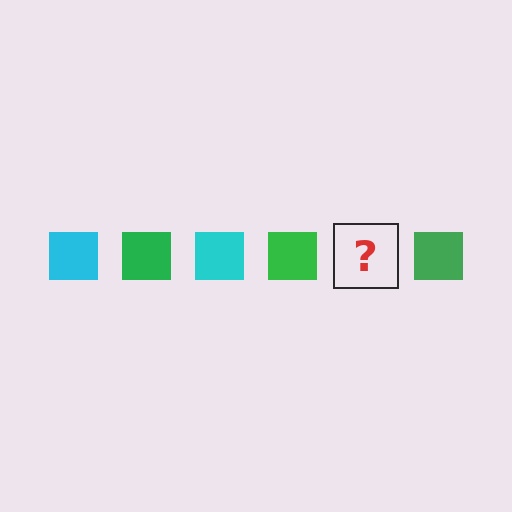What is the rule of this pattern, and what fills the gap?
The rule is that the pattern cycles through cyan, green squares. The gap should be filled with a cyan square.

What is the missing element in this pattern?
The missing element is a cyan square.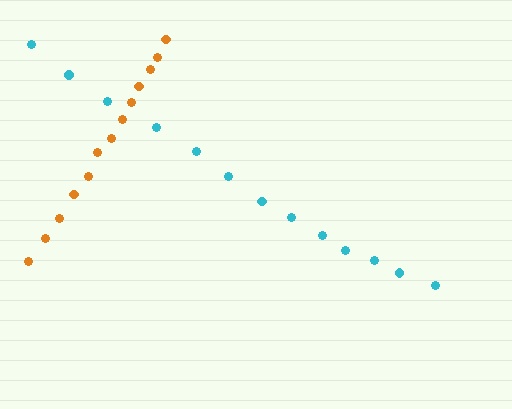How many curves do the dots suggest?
There are 2 distinct paths.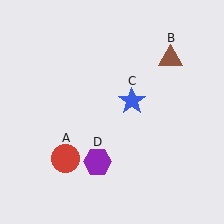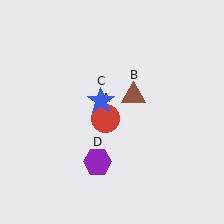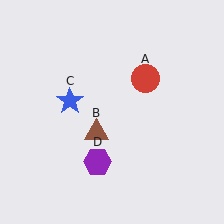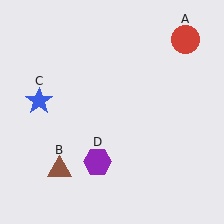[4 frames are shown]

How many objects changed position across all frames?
3 objects changed position: red circle (object A), brown triangle (object B), blue star (object C).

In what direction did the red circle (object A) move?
The red circle (object A) moved up and to the right.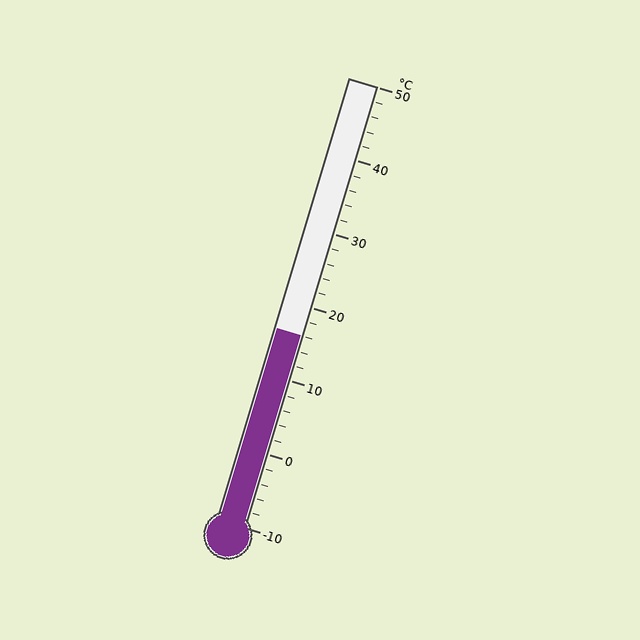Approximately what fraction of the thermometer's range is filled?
The thermometer is filled to approximately 45% of its range.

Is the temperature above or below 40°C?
The temperature is below 40°C.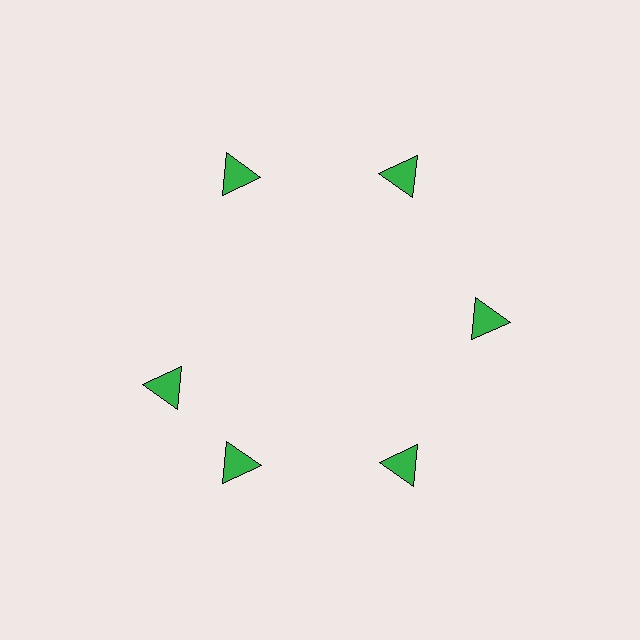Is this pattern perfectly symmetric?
No. The 6 green triangles are arranged in a ring, but one element near the 9 o'clock position is rotated out of alignment along the ring, breaking the 6-fold rotational symmetry.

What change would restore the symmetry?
The symmetry would be restored by rotating it back into even spacing with its neighbors so that all 6 triangles sit at equal angles and equal distance from the center.